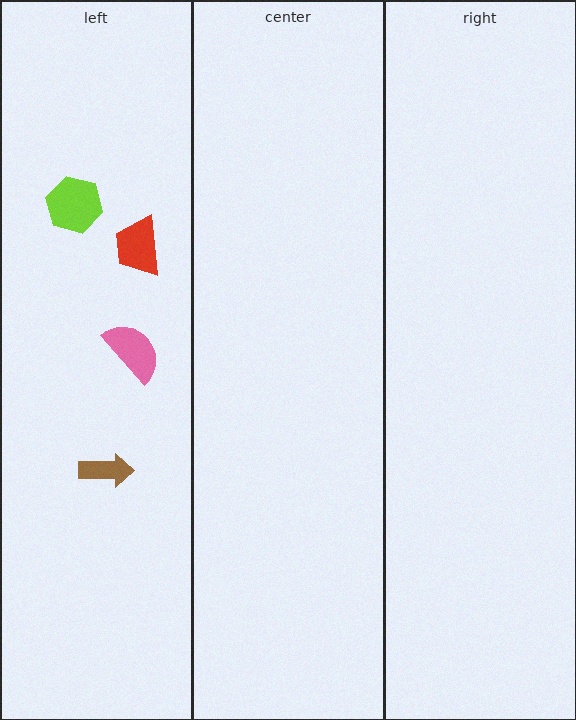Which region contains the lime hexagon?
The left region.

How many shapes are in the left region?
4.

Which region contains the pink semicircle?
The left region.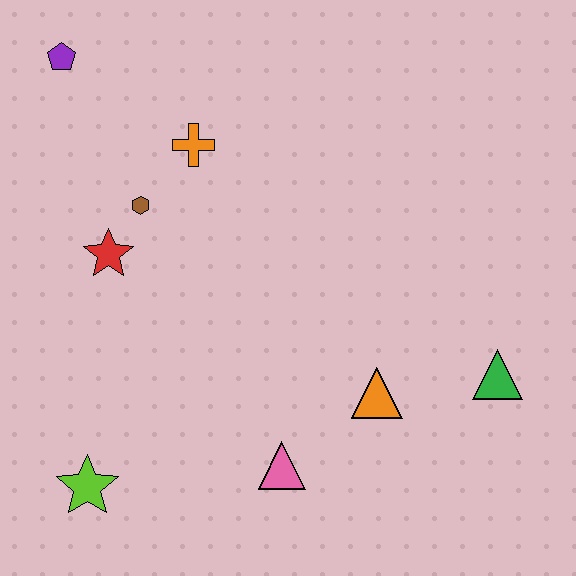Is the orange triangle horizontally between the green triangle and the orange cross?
Yes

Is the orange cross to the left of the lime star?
No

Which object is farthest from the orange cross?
The green triangle is farthest from the orange cross.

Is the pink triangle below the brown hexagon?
Yes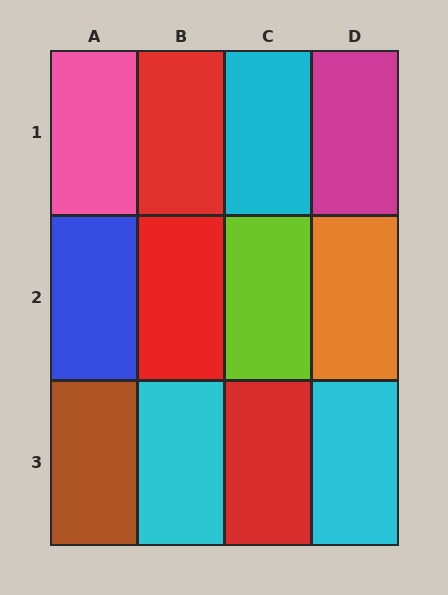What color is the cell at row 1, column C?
Cyan.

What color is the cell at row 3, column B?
Cyan.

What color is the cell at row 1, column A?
Pink.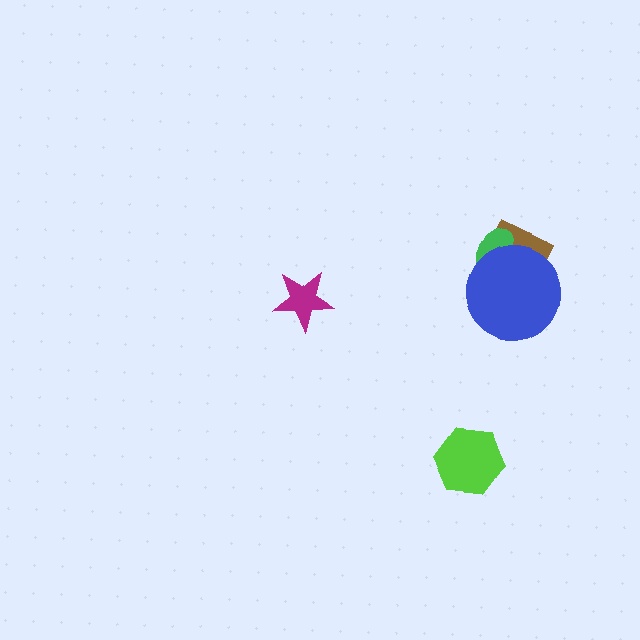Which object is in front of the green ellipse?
The blue circle is in front of the green ellipse.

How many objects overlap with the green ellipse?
2 objects overlap with the green ellipse.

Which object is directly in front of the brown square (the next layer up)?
The green ellipse is directly in front of the brown square.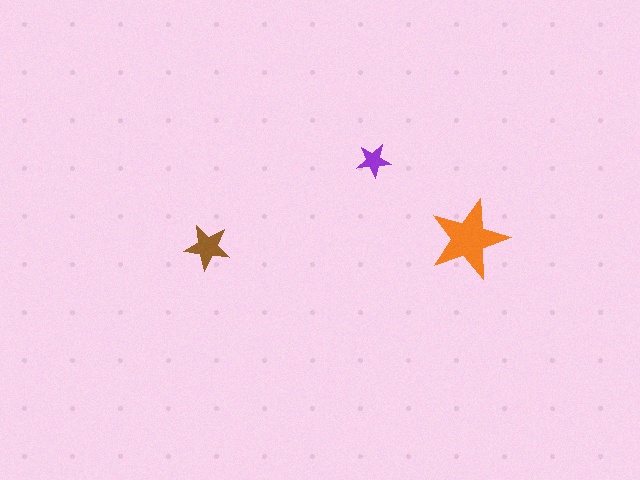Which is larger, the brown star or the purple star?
The brown one.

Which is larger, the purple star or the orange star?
The orange one.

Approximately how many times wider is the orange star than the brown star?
About 2 times wider.